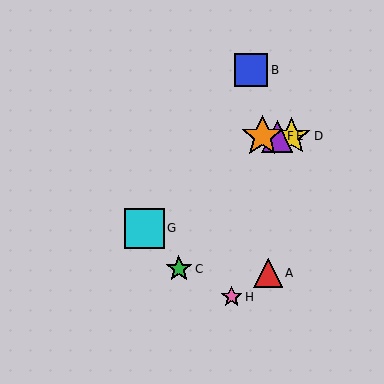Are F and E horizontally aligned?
Yes, both are at y≈136.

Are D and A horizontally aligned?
No, D is at y≈136 and A is at y≈273.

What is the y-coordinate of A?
Object A is at y≈273.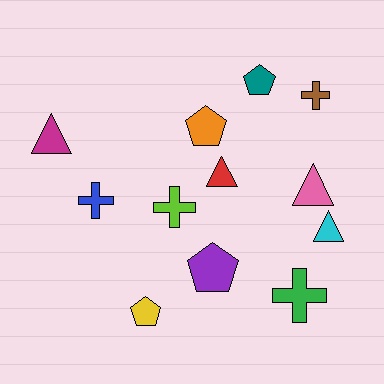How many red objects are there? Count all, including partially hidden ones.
There is 1 red object.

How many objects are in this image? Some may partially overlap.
There are 12 objects.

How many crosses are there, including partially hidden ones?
There are 4 crosses.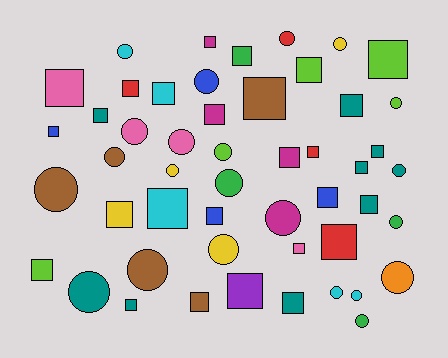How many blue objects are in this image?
There are 4 blue objects.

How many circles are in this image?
There are 22 circles.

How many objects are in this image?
There are 50 objects.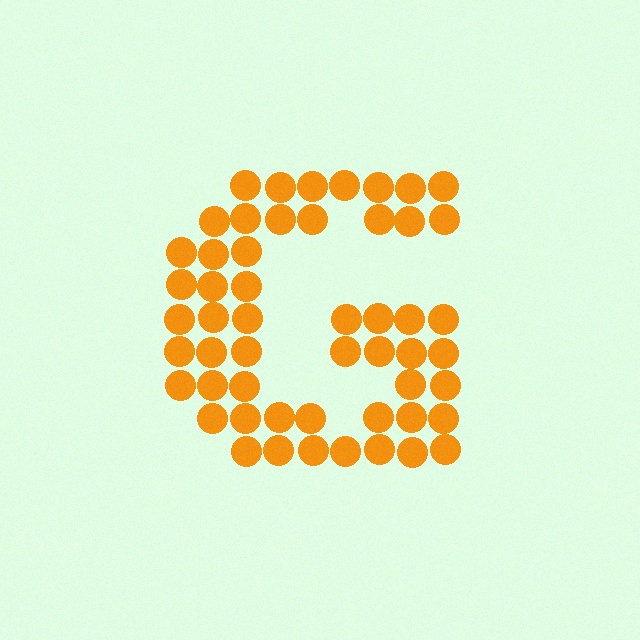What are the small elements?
The small elements are circles.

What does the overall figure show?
The overall figure shows the letter G.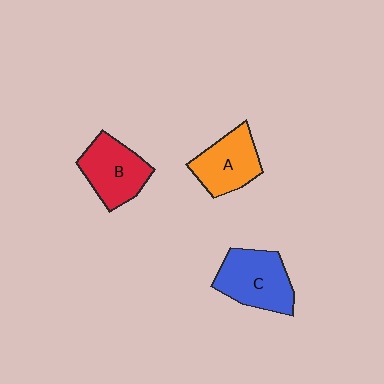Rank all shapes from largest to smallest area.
From largest to smallest: C (blue), B (red), A (orange).